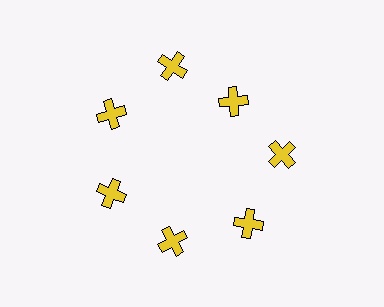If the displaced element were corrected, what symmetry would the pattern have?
It would have 7-fold rotational symmetry — the pattern would map onto itself every 51 degrees.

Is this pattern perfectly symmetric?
No. The 7 yellow crosses are arranged in a ring, but one element near the 1 o'clock position is pulled inward toward the center, breaking the 7-fold rotational symmetry.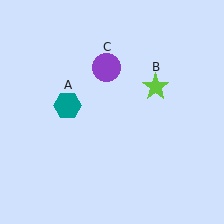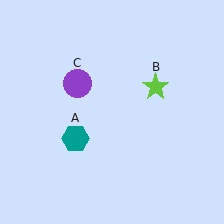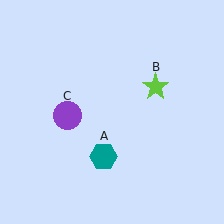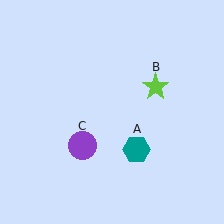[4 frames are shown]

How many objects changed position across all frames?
2 objects changed position: teal hexagon (object A), purple circle (object C).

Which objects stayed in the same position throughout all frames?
Lime star (object B) remained stationary.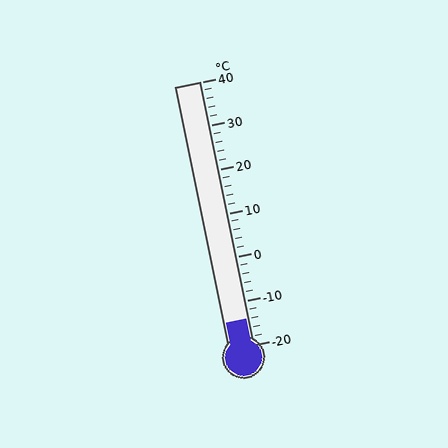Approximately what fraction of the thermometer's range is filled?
The thermometer is filled to approximately 10% of its range.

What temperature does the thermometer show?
The thermometer shows approximately -14°C.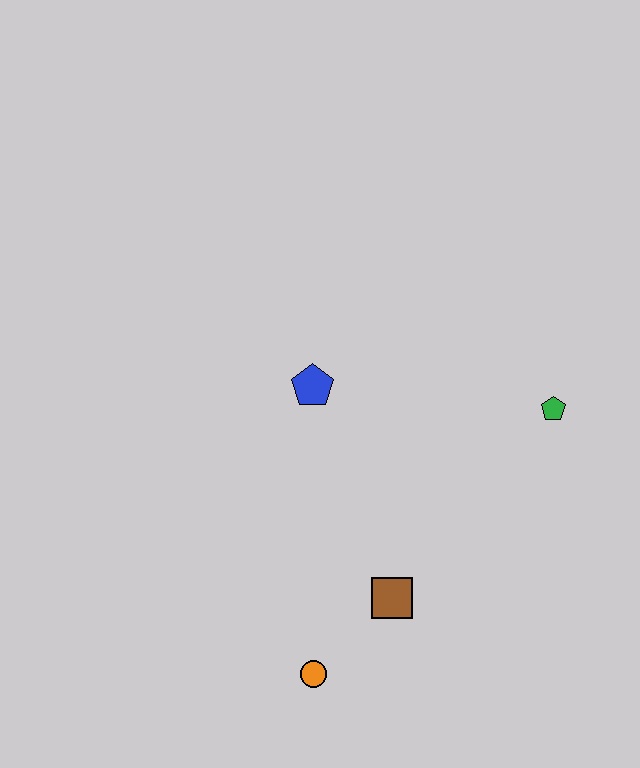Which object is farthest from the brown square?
The green pentagon is farthest from the brown square.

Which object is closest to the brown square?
The orange circle is closest to the brown square.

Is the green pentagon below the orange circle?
No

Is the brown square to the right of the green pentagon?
No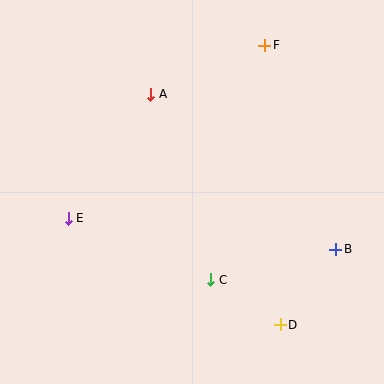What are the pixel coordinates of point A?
Point A is at (151, 94).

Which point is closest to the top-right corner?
Point F is closest to the top-right corner.